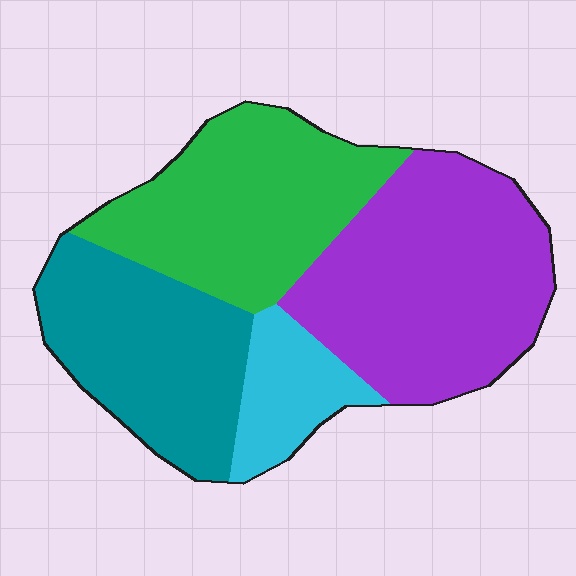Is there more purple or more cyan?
Purple.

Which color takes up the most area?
Purple, at roughly 35%.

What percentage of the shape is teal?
Teal covers roughly 25% of the shape.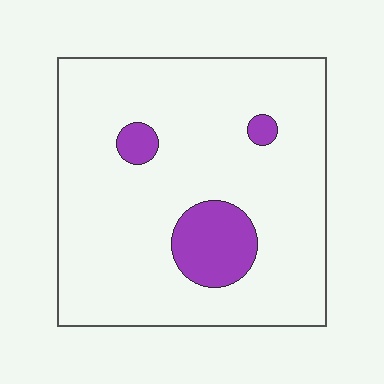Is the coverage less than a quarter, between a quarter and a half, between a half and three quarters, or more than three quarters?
Less than a quarter.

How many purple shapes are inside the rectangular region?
3.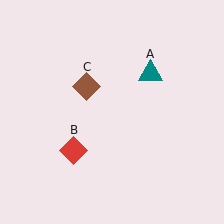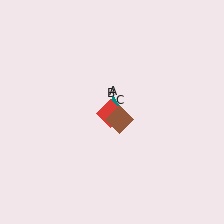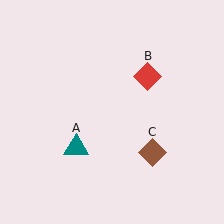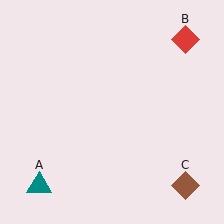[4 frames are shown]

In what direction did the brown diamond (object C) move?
The brown diamond (object C) moved down and to the right.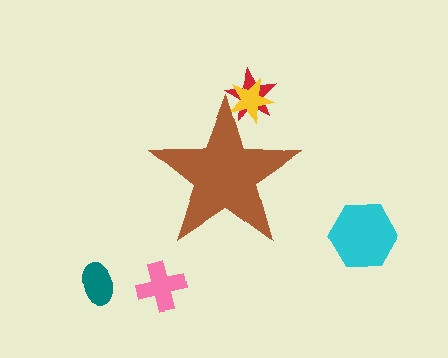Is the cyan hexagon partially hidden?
No, the cyan hexagon is fully visible.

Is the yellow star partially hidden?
Yes, the yellow star is partially hidden behind the brown star.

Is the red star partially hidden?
Yes, the red star is partially hidden behind the brown star.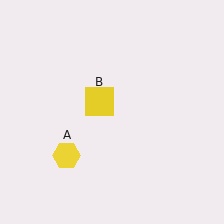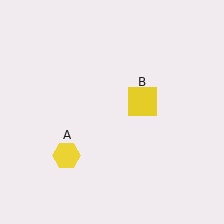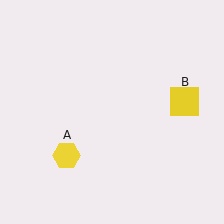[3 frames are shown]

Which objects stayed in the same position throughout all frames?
Yellow hexagon (object A) remained stationary.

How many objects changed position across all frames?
1 object changed position: yellow square (object B).